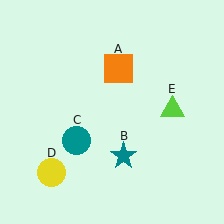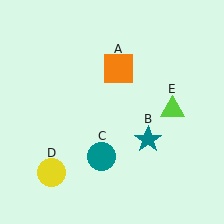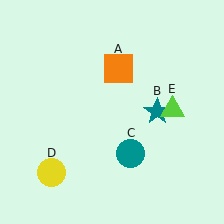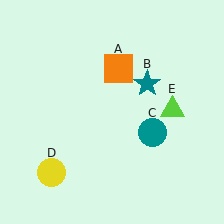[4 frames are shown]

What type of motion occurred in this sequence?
The teal star (object B), teal circle (object C) rotated counterclockwise around the center of the scene.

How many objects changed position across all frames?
2 objects changed position: teal star (object B), teal circle (object C).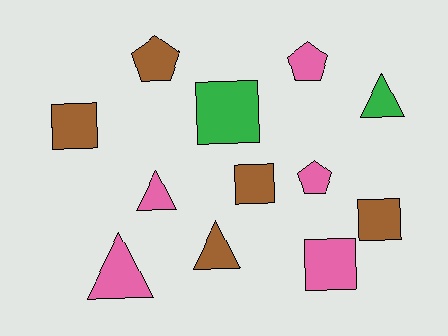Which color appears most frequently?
Brown, with 5 objects.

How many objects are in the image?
There are 12 objects.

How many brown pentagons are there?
There is 1 brown pentagon.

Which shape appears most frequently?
Square, with 5 objects.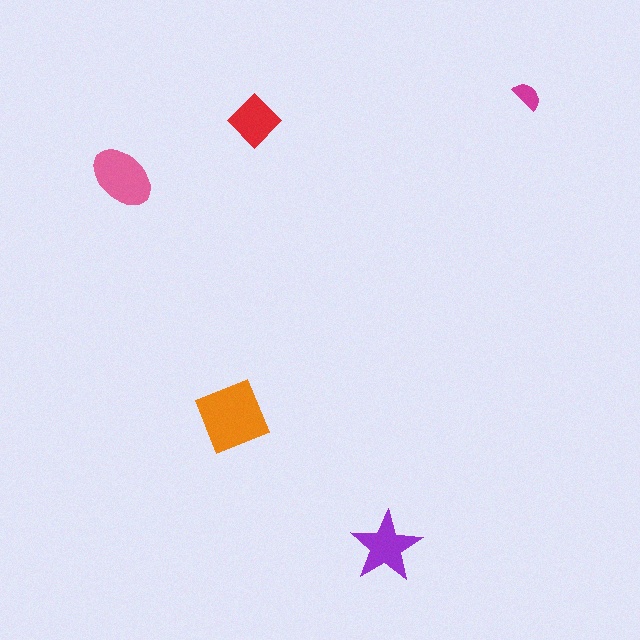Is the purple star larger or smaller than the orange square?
Smaller.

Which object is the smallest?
The magenta semicircle.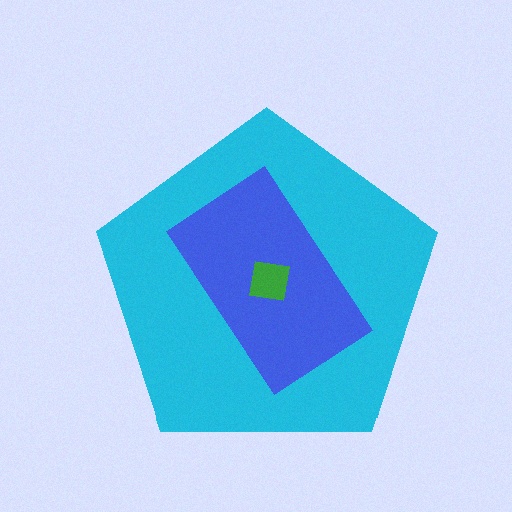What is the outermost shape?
The cyan pentagon.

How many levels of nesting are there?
3.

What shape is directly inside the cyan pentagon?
The blue rectangle.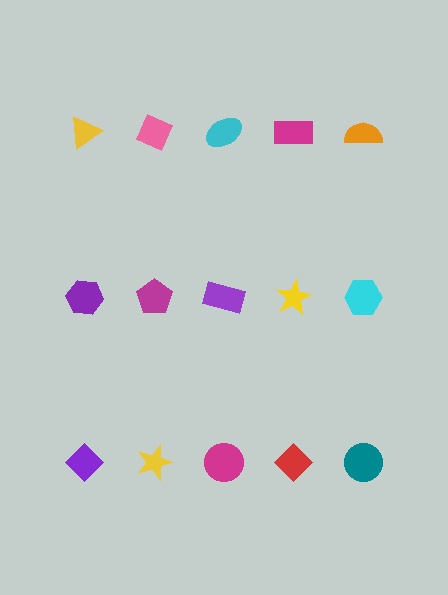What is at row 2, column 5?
A cyan hexagon.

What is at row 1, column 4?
A magenta rectangle.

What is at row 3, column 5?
A teal circle.